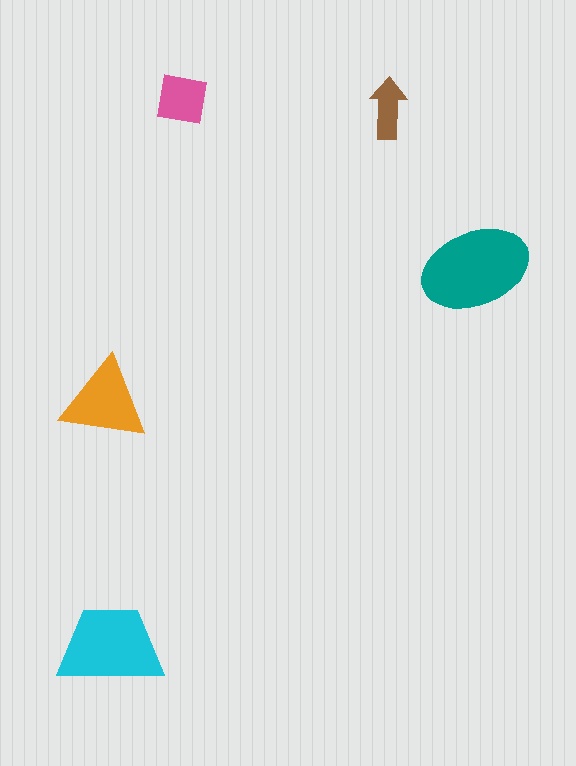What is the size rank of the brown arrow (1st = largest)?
5th.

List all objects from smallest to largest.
The brown arrow, the pink square, the orange triangle, the cyan trapezoid, the teal ellipse.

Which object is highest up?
The pink square is topmost.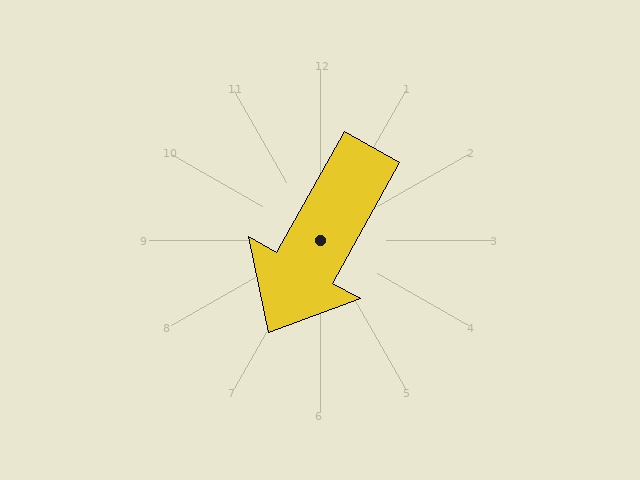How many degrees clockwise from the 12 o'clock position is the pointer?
Approximately 209 degrees.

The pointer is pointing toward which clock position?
Roughly 7 o'clock.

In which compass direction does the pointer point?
Southwest.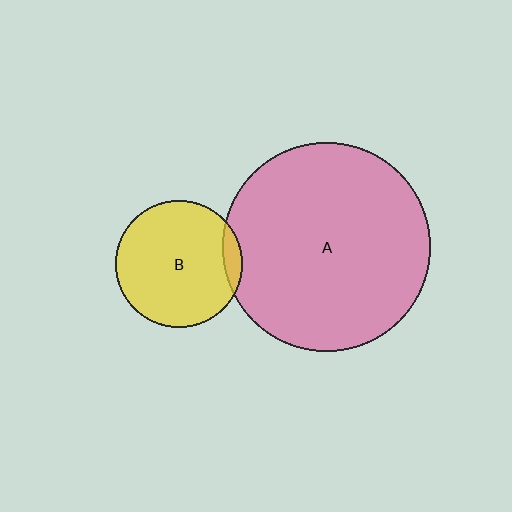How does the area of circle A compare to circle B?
Approximately 2.7 times.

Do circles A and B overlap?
Yes.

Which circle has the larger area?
Circle A (pink).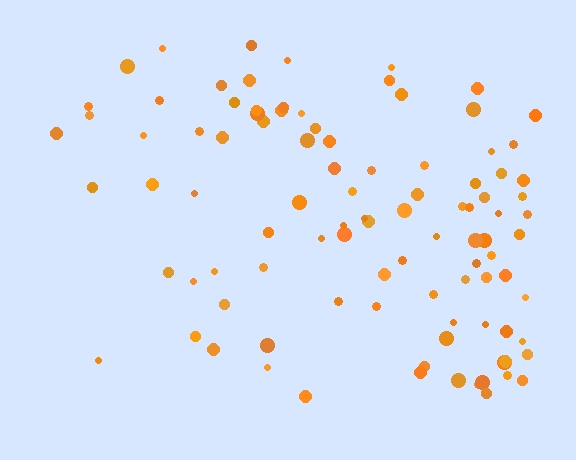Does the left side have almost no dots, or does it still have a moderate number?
Still a moderate number, just noticeably fewer than the right.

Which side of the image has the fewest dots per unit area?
The left.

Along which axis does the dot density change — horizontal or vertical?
Horizontal.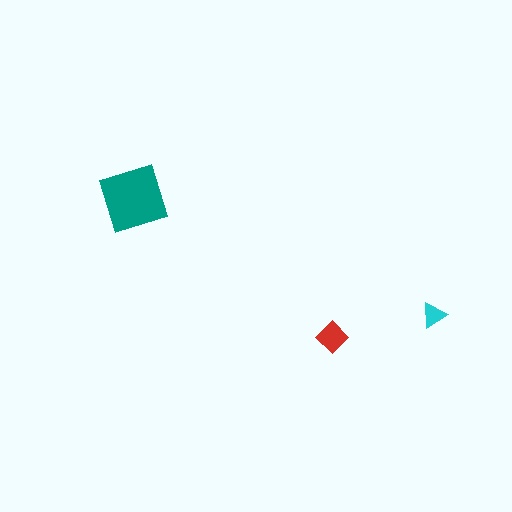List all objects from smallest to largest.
The cyan triangle, the red diamond, the teal square.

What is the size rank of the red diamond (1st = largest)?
2nd.